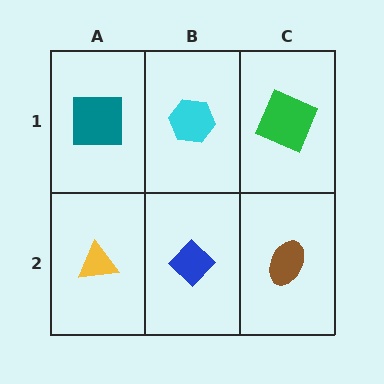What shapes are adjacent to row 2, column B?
A cyan hexagon (row 1, column B), a yellow triangle (row 2, column A), a brown ellipse (row 2, column C).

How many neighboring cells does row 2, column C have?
2.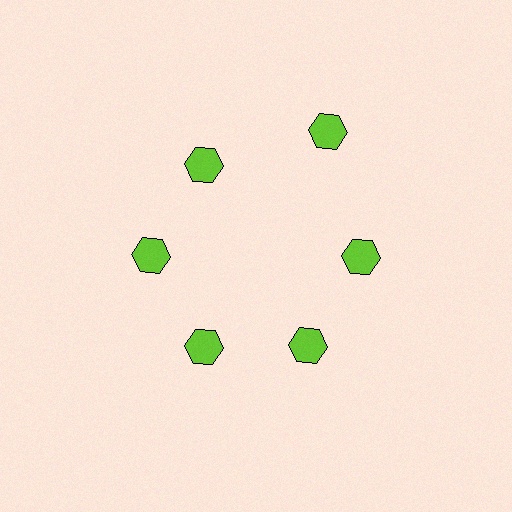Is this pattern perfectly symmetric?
No. The 6 lime hexagons are arranged in a ring, but one element near the 1 o'clock position is pushed outward from the center, breaking the 6-fold rotational symmetry.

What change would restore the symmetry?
The symmetry would be restored by moving it inward, back onto the ring so that all 6 hexagons sit at equal angles and equal distance from the center.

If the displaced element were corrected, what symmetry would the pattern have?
It would have 6-fold rotational symmetry — the pattern would map onto itself every 60 degrees.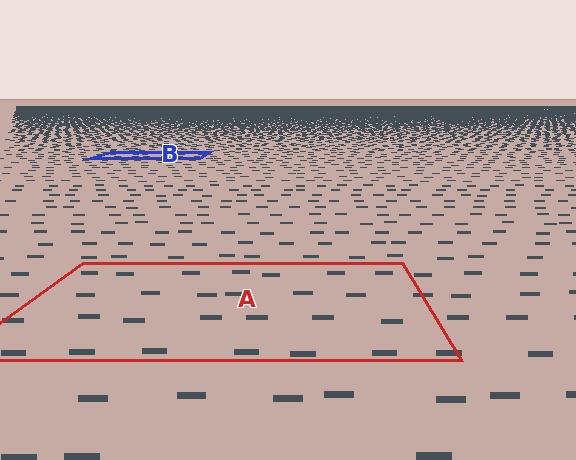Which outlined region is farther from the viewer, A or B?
Region B is farther from the viewer — the texture elements inside it appear smaller and more densely packed.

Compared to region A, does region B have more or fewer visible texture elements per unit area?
Region B has more texture elements per unit area — they are packed more densely because it is farther away.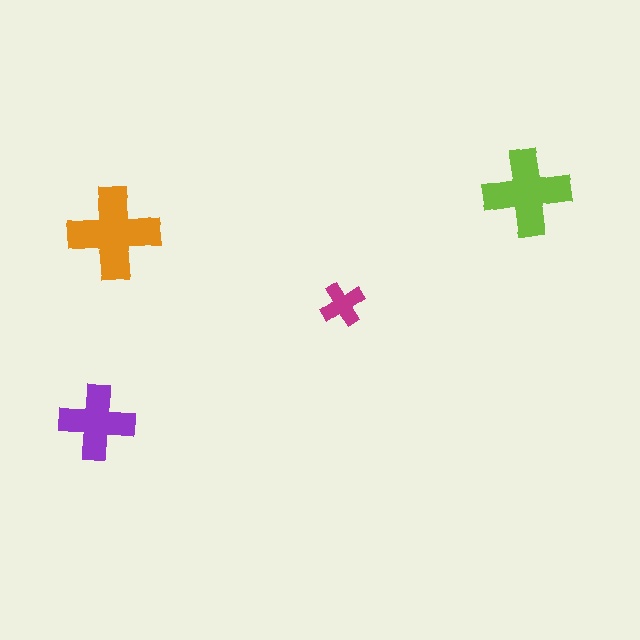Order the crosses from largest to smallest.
the orange one, the lime one, the purple one, the magenta one.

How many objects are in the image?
There are 4 objects in the image.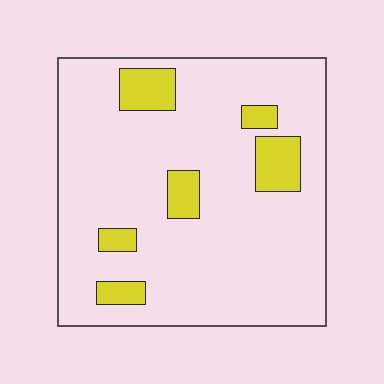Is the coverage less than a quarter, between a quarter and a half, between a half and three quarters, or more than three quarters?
Less than a quarter.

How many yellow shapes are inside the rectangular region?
6.